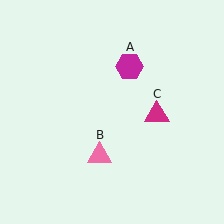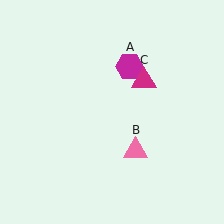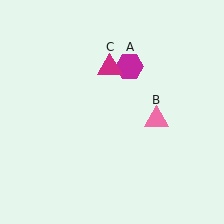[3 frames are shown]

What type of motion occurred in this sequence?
The pink triangle (object B), magenta triangle (object C) rotated counterclockwise around the center of the scene.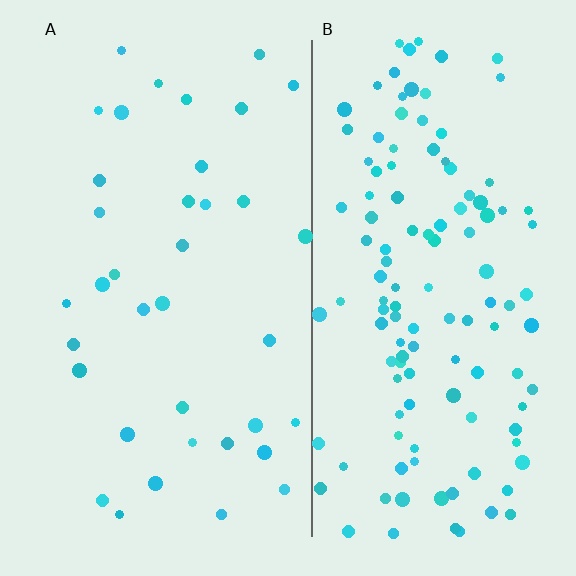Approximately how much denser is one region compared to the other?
Approximately 3.4× — region B over region A.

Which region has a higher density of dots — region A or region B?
B (the right).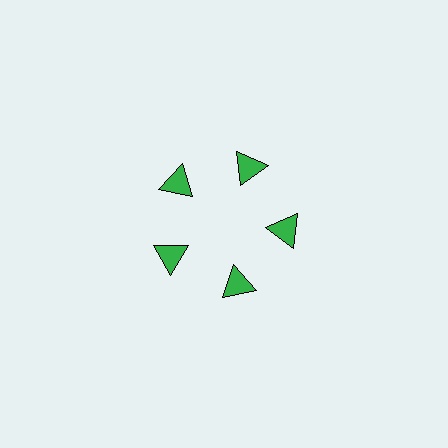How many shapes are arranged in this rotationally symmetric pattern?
There are 5 shapes, arranged in 5 groups of 1.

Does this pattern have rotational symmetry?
Yes, this pattern has 5-fold rotational symmetry. It looks the same after rotating 72 degrees around the center.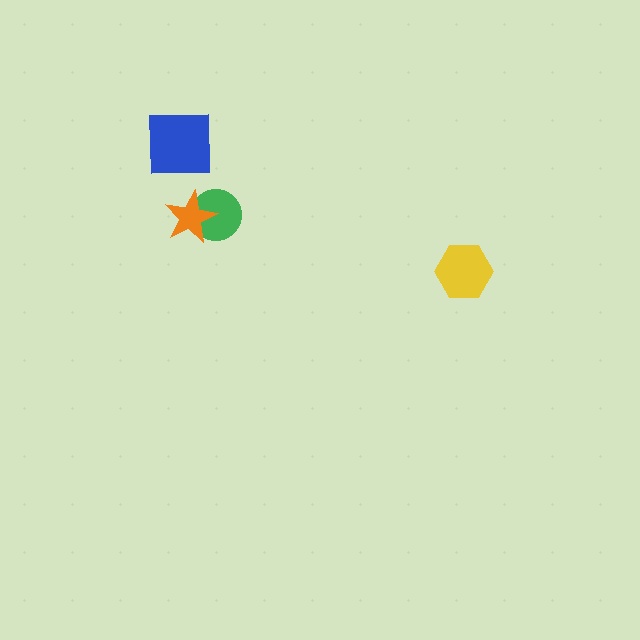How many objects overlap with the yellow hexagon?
0 objects overlap with the yellow hexagon.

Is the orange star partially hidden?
No, no other shape covers it.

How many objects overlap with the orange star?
1 object overlaps with the orange star.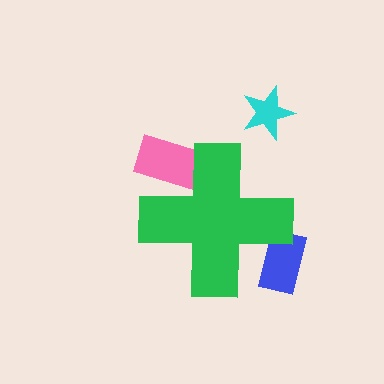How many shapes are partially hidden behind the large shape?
2 shapes are partially hidden.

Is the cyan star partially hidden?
No, the cyan star is fully visible.